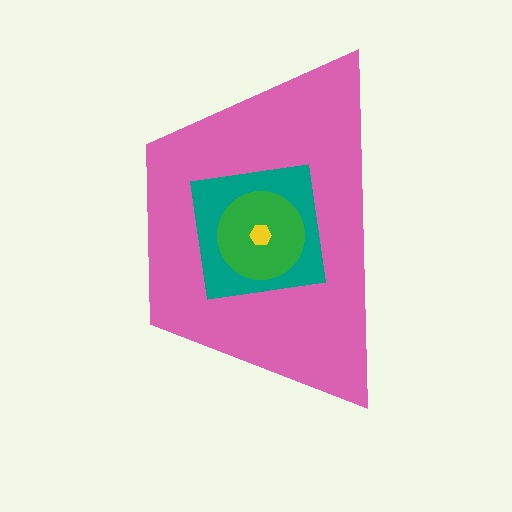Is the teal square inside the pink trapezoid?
Yes.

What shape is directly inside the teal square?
The green circle.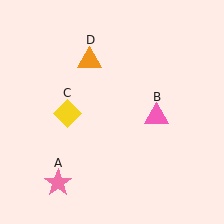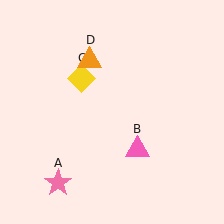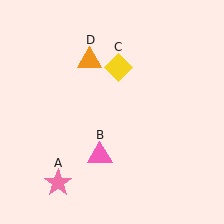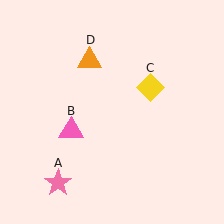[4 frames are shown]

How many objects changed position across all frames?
2 objects changed position: pink triangle (object B), yellow diamond (object C).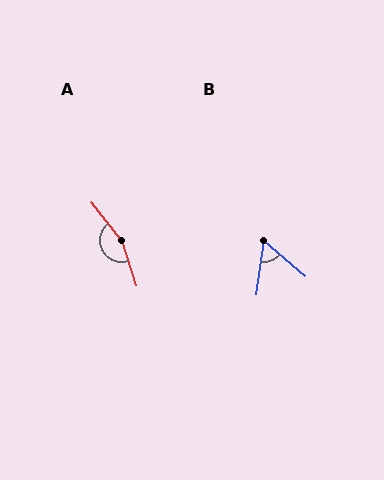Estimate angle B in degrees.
Approximately 58 degrees.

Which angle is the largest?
A, at approximately 160 degrees.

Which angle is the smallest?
B, at approximately 58 degrees.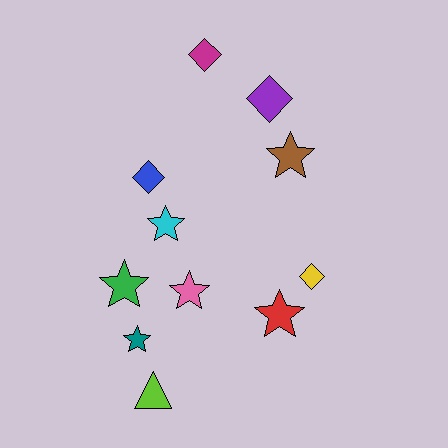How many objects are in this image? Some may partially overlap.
There are 11 objects.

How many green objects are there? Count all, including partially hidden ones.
There is 1 green object.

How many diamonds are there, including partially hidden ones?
There are 4 diamonds.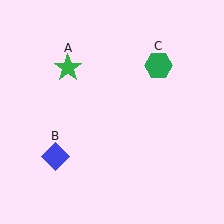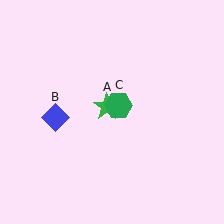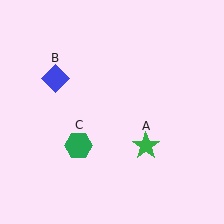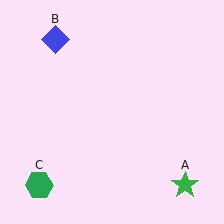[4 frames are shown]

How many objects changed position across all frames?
3 objects changed position: green star (object A), blue diamond (object B), green hexagon (object C).